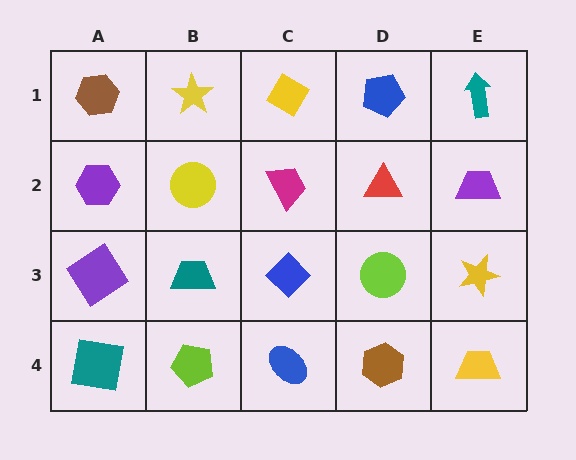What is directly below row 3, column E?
A yellow trapezoid.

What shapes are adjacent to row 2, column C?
A yellow diamond (row 1, column C), a blue diamond (row 3, column C), a yellow circle (row 2, column B), a red triangle (row 2, column D).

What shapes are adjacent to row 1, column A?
A purple hexagon (row 2, column A), a yellow star (row 1, column B).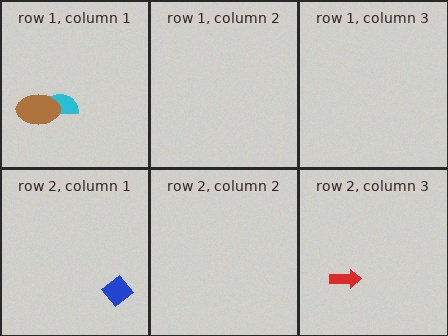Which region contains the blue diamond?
The row 2, column 1 region.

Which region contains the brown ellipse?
The row 1, column 1 region.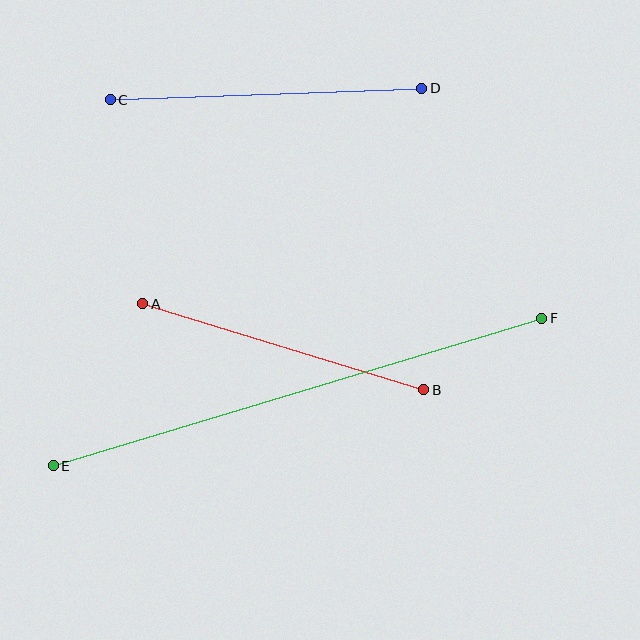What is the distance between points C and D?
The distance is approximately 311 pixels.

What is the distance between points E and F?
The distance is approximately 510 pixels.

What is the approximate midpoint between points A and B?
The midpoint is at approximately (283, 347) pixels.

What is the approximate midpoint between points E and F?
The midpoint is at approximately (298, 392) pixels.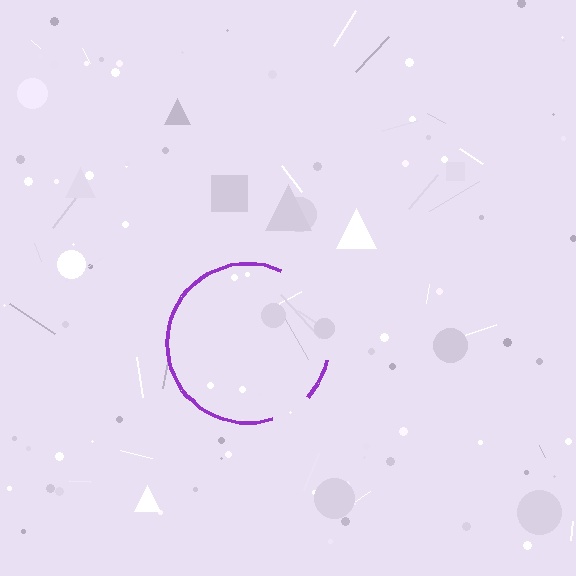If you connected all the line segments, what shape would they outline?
They would outline a circle.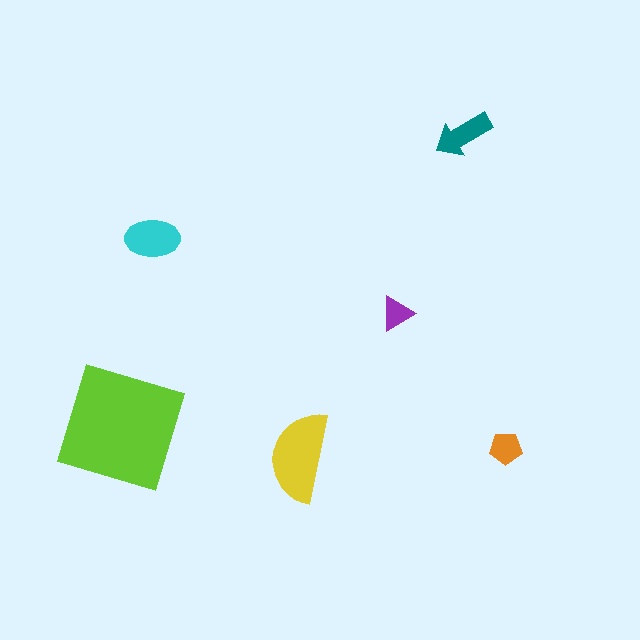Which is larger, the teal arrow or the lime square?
The lime square.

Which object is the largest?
The lime square.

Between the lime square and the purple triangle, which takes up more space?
The lime square.